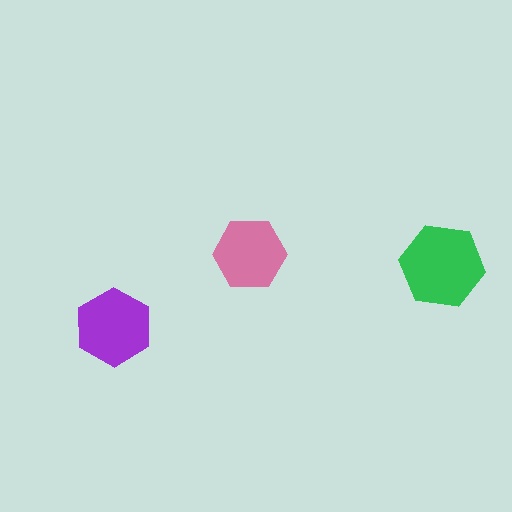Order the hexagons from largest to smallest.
the green one, the purple one, the pink one.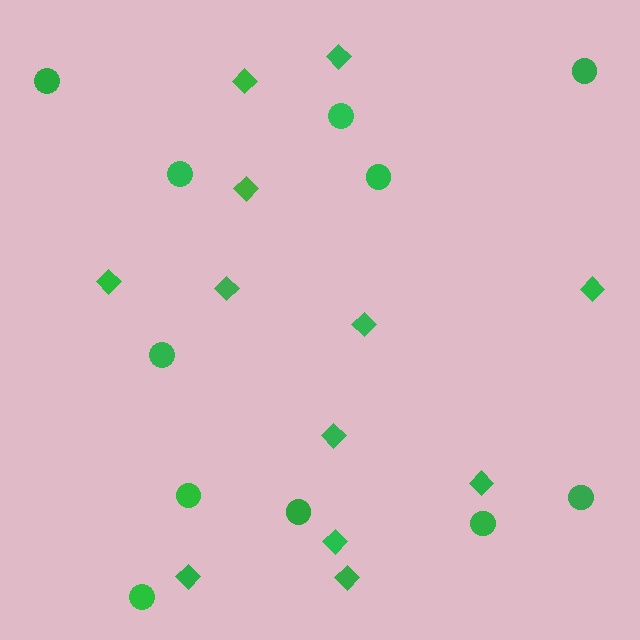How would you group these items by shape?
There are 2 groups: one group of diamonds (12) and one group of circles (11).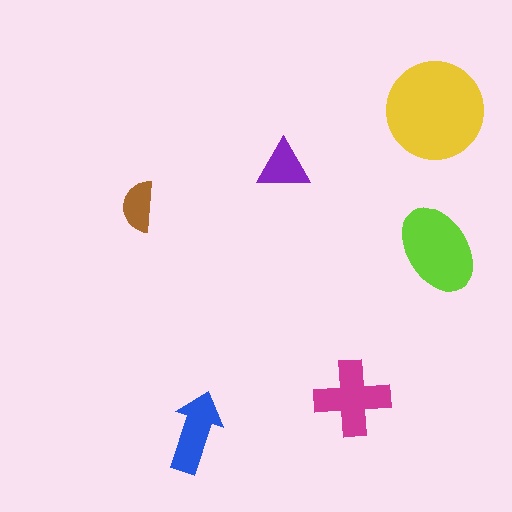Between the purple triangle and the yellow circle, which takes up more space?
The yellow circle.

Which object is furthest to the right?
The lime ellipse is rightmost.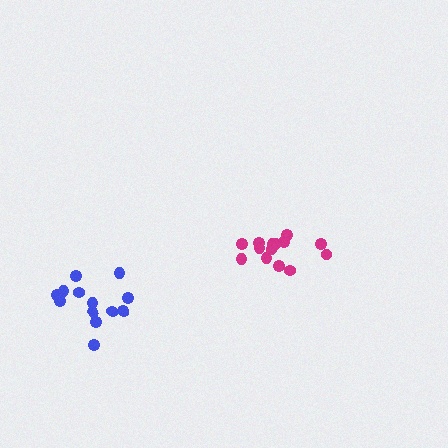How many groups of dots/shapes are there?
There are 2 groups.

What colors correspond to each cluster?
The clusters are colored: blue, magenta.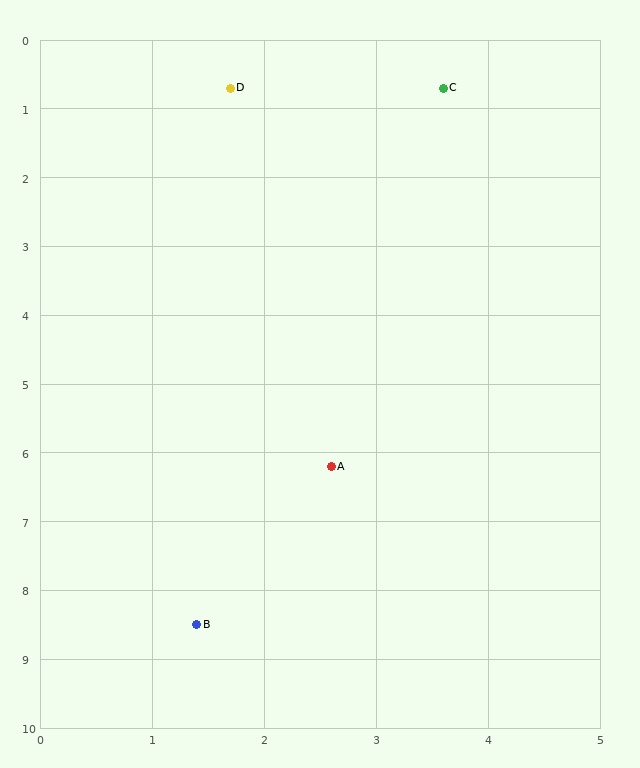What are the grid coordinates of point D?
Point D is at approximately (1.7, 0.7).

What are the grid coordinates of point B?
Point B is at approximately (1.4, 8.5).